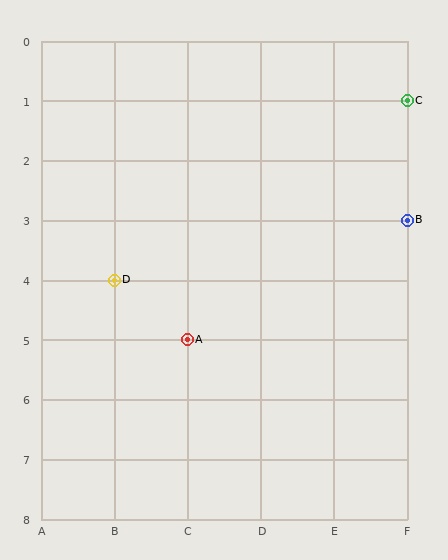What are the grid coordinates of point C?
Point C is at grid coordinates (F, 1).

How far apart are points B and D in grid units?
Points B and D are 4 columns and 1 row apart (about 4.1 grid units diagonally).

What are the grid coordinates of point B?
Point B is at grid coordinates (F, 3).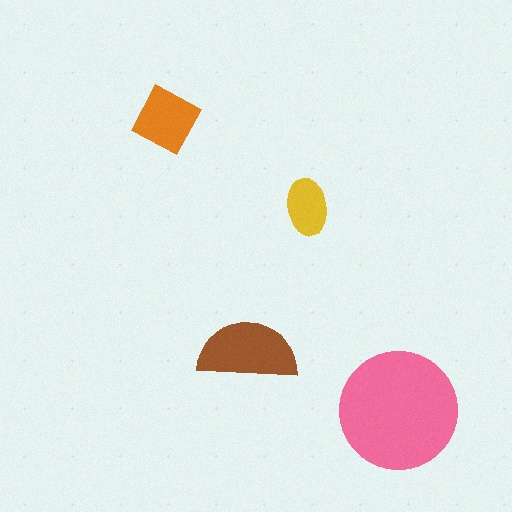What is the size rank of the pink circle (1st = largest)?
1st.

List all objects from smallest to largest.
The yellow ellipse, the orange diamond, the brown semicircle, the pink circle.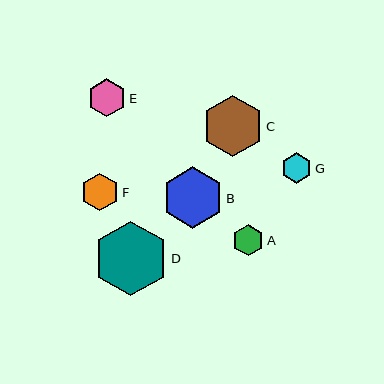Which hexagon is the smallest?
Hexagon G is the smallest with a size of approximately 31 pixels.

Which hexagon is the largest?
Hexagon D is the largest with a size of approximately 75 pixels.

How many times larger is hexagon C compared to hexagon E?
Hexagon C is approximately 1.6 times the size of hexagon E.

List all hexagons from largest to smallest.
From largest to smallest: D, B, C, E, F, A, G.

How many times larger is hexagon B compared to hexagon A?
Hexagon B is approximately 2.0 times the size of hexagon A.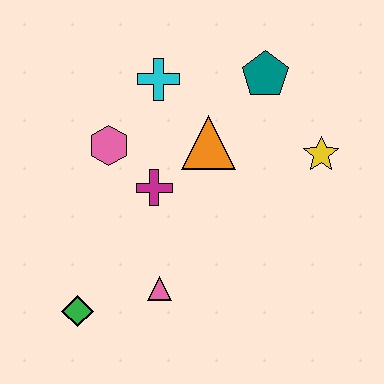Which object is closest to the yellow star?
The teal pentagon is closest to the yellow star.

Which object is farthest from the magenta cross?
The yellow star is farthest from the magenta cross.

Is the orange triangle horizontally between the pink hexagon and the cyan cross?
No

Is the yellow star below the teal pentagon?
Yes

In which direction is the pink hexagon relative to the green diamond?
The pink hexagon is above the green diamond.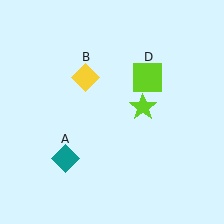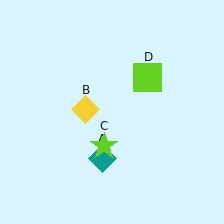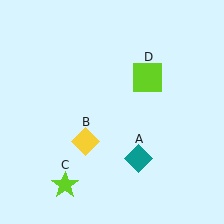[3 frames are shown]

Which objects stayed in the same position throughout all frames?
Lime square (object D) remained stationary.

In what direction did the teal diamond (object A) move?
The teal diamond (object A) moved right.